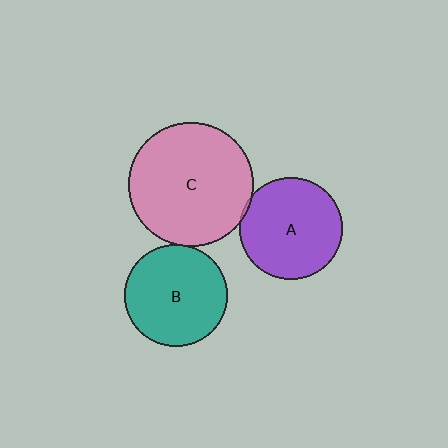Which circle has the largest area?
Circle C (pink).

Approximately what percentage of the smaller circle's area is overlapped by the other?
Approximately 5%.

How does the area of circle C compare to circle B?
Approximately 1.5 times.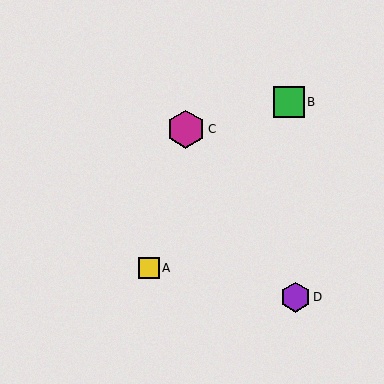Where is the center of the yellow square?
The center of the yellow square is at (149, 268).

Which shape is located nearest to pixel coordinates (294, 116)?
The green square (labeled B) at (289, 102) is nearest to that location.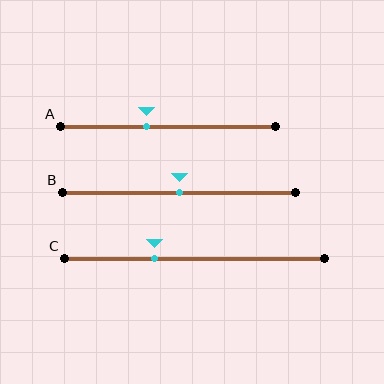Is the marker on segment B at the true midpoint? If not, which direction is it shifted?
Yes, the marker on segment B is at the true midpoint.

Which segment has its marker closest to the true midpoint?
Segment B has its marker closest to the true midpoint.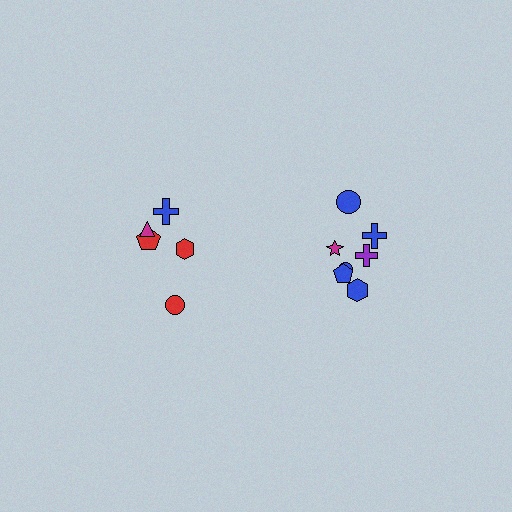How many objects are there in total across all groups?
There are 12 objects.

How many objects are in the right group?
There are 7 objects.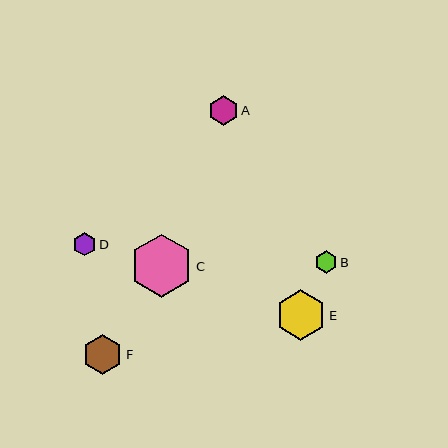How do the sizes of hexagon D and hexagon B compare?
Hexagon D and hexagon B are approximately the same size.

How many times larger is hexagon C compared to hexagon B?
Hexagon C is approximately 2.8 times the size of hexagon B.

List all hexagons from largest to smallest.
From largest to smallest: C, E, F, A, D, B.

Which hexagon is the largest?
Hexagon C is the largest with a size of approximately 63 pixels.